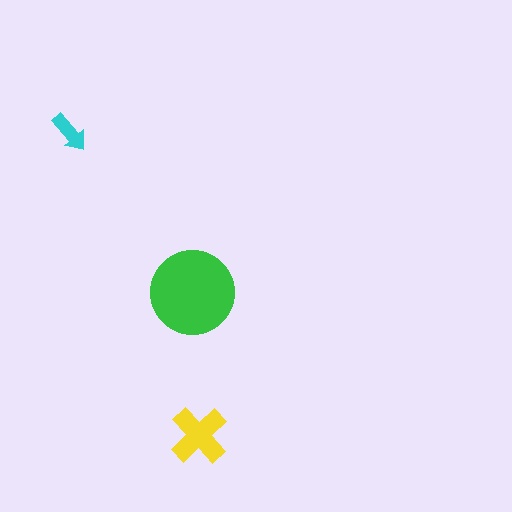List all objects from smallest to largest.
The cyan arrow, the yellow cross, the green circle.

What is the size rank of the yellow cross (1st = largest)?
2nd.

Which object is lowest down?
The yellow cross is bottommost.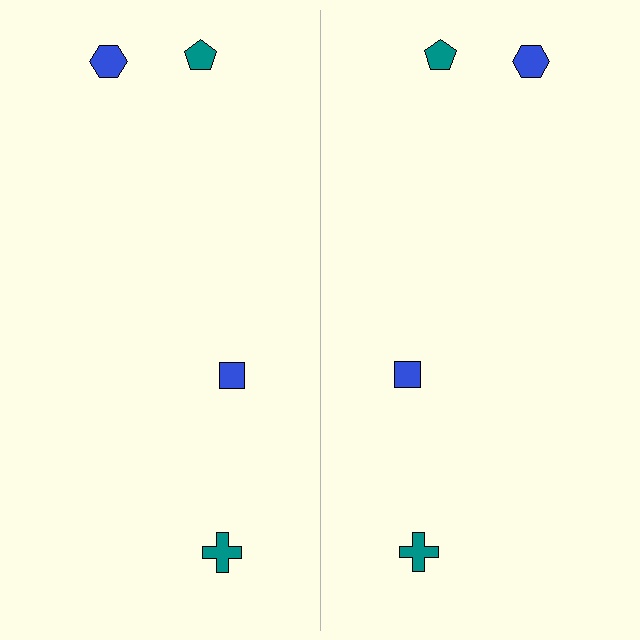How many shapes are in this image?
There are 8 shapes in this image.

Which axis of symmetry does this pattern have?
The pattern has a vertical axis of symmetry running through the center of the image.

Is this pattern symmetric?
Yes, this pattern has bilateral (reflection) symmetry.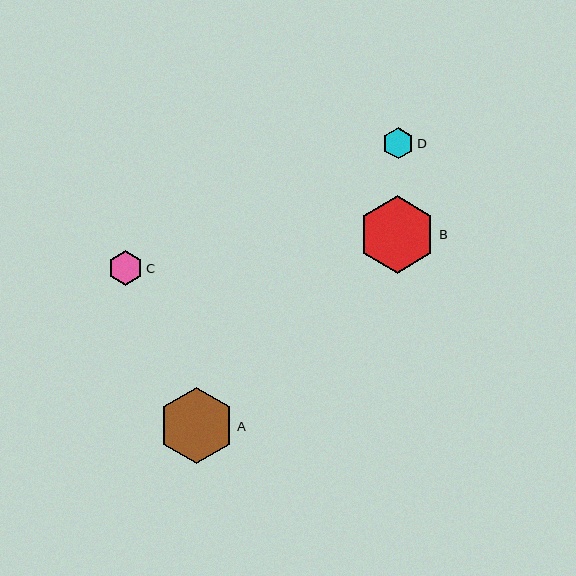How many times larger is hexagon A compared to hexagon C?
Hexagon A is approximately 2.2 times the size of hexagon C.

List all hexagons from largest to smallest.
From largest to smallest: B, A, C, D.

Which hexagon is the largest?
Hexagon B is the largest with a size of approximately 78 pixels.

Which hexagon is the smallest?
Hexagon D is the smallest with a size of approximately 31 pixels.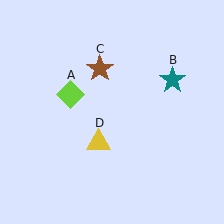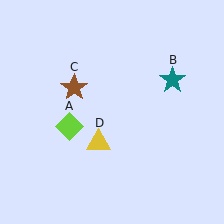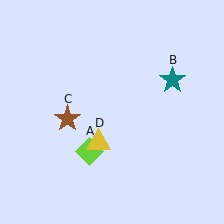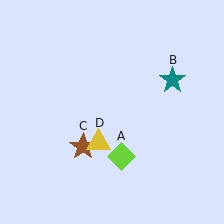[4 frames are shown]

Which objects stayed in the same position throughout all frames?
Teal star (object B) and yellow triangle (object D) remained stationary.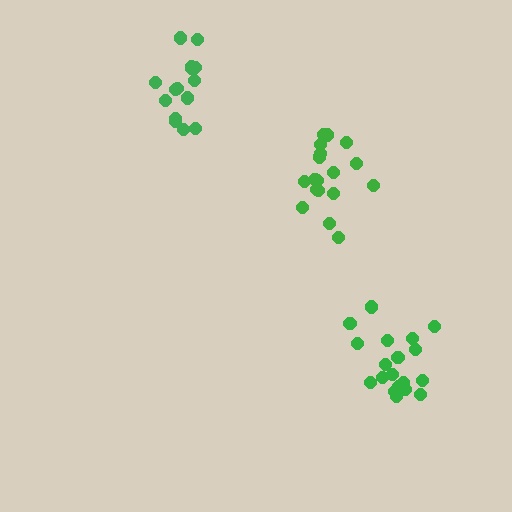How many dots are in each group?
Group 1: 18 dots, Group 2: 15 dots, Group 3: 20 dots (53 total).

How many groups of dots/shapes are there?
There are 3 groups.